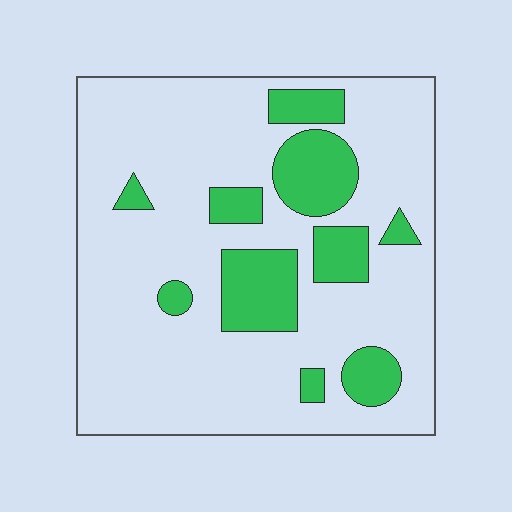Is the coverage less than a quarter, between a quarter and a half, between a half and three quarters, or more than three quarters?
Less than a quarter.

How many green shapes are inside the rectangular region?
10.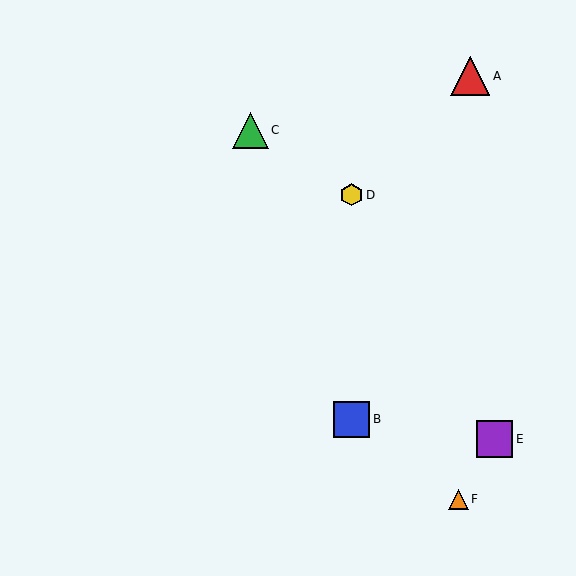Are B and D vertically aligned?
Yes, both are at x≈351.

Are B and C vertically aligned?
No, B is at x≈351 and C is at x≈250.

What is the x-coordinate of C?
Object C is at x≈250.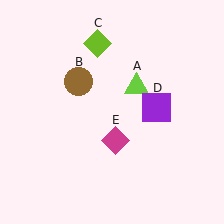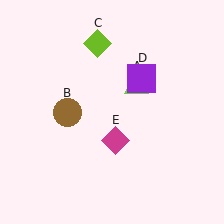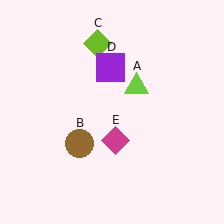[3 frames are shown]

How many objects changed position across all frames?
2 objects changed position: brown circle (object B), purple square (object D).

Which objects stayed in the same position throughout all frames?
Lime triangle (object A) and lime diamond (object C) and magenta diamond (object E) remained stationary.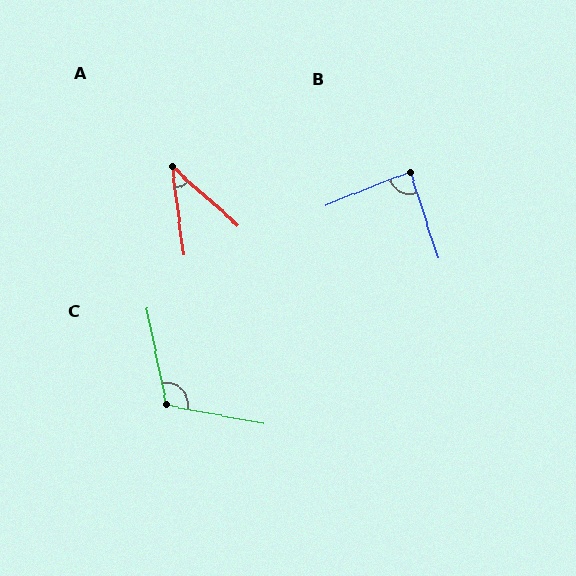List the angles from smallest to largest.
A (41°), B (86°), C (113°).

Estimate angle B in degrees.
Approximately 86 degrees.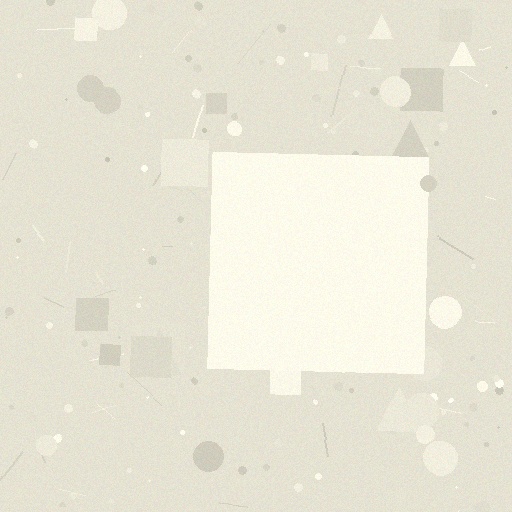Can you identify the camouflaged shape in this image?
The camouflaged shape is a square.